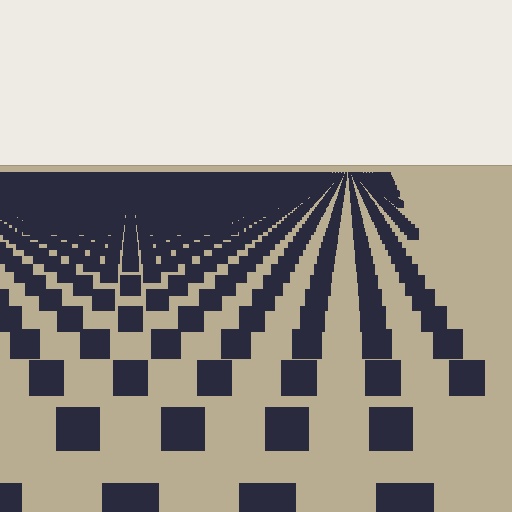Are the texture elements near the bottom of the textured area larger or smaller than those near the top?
Larger. Near the bottom, elements are closer to the viewer and appear at a bigger on-screen size.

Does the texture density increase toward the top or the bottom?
Density increases toward the top.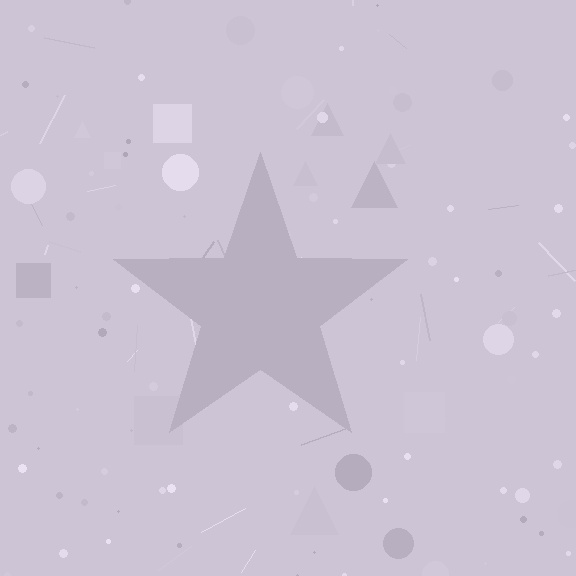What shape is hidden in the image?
A star is hidden in the image.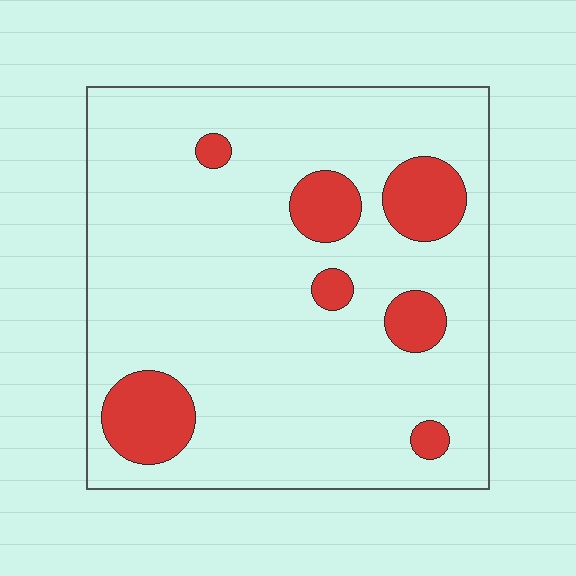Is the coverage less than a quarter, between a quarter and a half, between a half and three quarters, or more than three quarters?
Less than a quarter.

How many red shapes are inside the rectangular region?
7.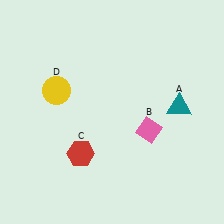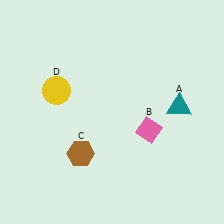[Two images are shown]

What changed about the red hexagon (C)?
In Image 1, C is red. In Image 2, it changed to brown.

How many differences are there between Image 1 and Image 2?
There is 1 difference between the two images.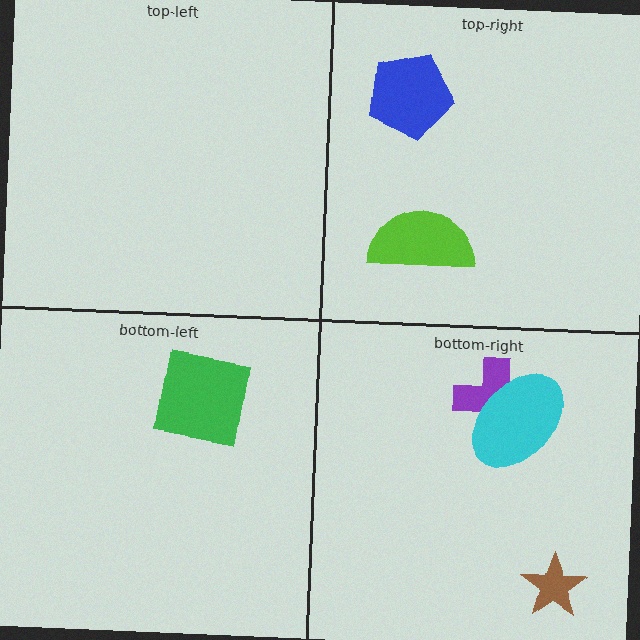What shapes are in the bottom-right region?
The brown star, the purple cross, the cyan ellipse.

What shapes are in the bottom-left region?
The green square.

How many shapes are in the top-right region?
2.